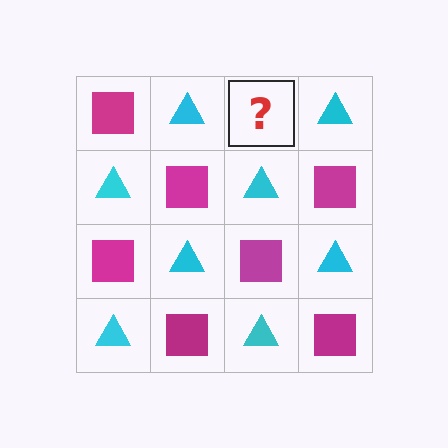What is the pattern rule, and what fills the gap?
The rule is that it alternates magenta square and cyan triangle in a checkerboard pattern. The gap should be filled with a magenta square.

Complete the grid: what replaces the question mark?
The question mark should be replaced with a magenta square.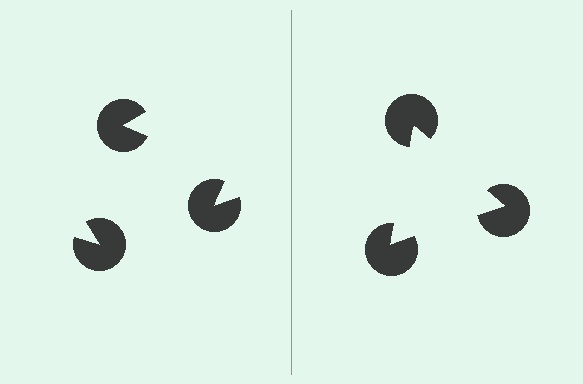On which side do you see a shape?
An illusory triangle appears on the right side. On the left side the wedge cuts are rotated, so no coherent shape forms.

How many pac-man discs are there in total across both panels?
6 — 3 on each side.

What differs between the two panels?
The pac-man discs are positioned identically on both sides; only the wedge orientations differ. On the right they align to a triangle; on the left they are misaligned.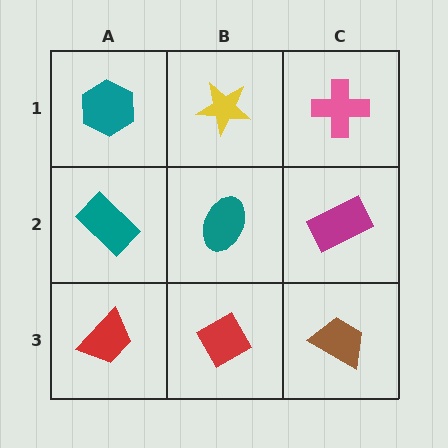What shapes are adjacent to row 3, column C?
A magenta rectangle (row 2, column C), a red diamond (row 3, column B).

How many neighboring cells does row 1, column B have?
3.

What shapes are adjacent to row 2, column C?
A pink cross (row 1, column C), a brown trapezoid (row 3, column C), a teal ellipse (row 2, column B).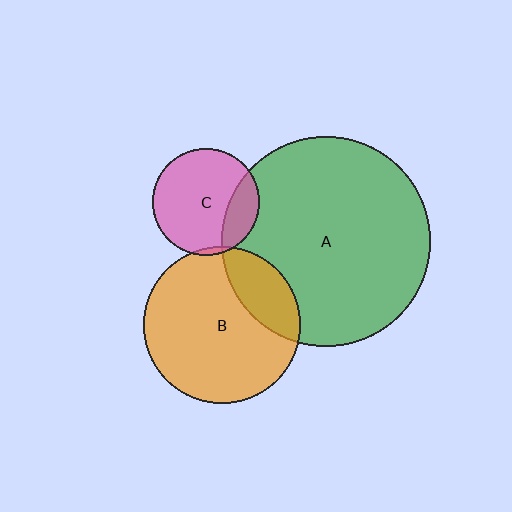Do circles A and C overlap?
Yes.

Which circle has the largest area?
Circle A (green).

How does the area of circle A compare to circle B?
Approximately 1.8 times.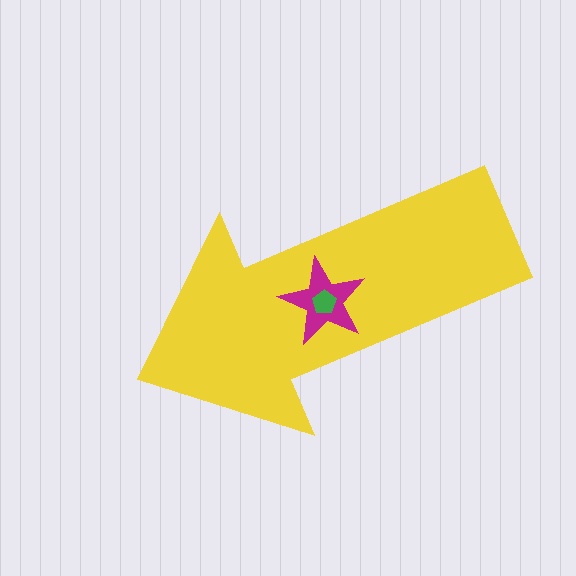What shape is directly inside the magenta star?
The green pentagon.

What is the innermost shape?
The green pentagon.